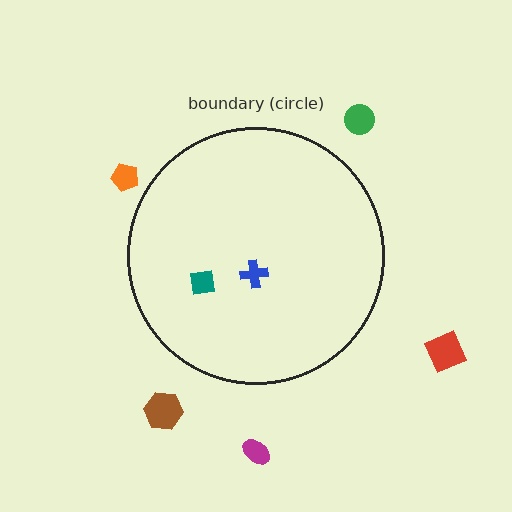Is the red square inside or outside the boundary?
Outside.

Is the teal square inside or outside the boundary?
Inside.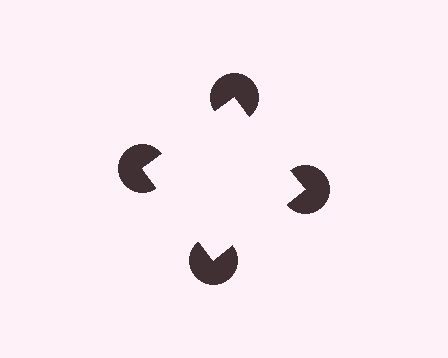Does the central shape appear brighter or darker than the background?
It typically appears slightly brighter than the background, even though no actual brightness change is drawn.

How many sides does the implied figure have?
4 sides.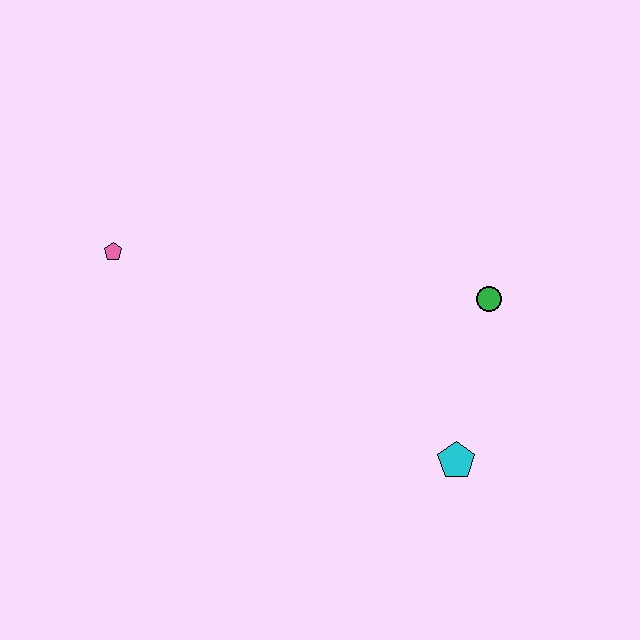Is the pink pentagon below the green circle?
No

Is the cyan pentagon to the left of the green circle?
Yes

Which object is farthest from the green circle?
The pink pentagon is farthest from the green circle.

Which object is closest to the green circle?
The cyan pentagon is closest to the green circle.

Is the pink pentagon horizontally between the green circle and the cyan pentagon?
No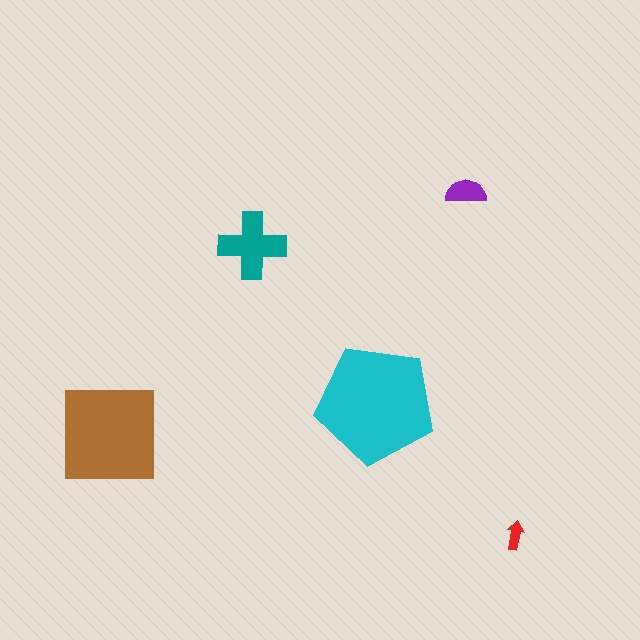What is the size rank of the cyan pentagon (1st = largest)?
1st.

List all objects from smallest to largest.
The red arrow, the purple semicircle, the teal cross, the brown square, the cyan pentagon.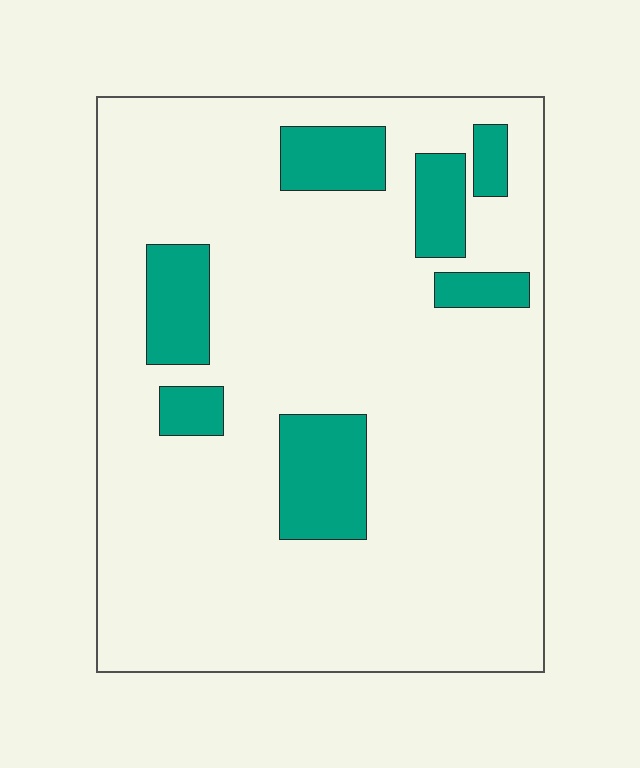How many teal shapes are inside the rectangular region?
7.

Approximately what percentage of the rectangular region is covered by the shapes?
Approximately 15%.